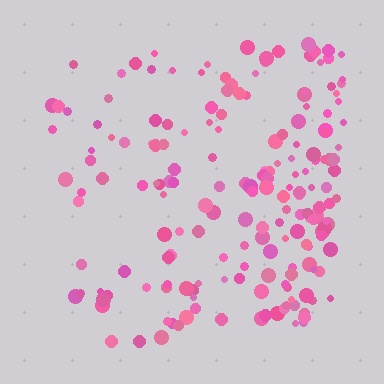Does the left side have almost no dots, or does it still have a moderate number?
Still a moderate number, just noticeably fewer than the right.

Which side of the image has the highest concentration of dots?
The right.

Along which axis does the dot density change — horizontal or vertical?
Horizontal.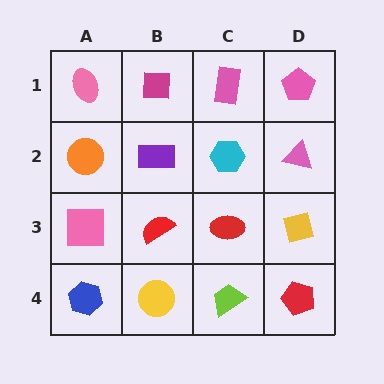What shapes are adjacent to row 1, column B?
A purple rectangle (row 2, column B), a pink ellipse (row 1, column A), a pink rectangle (row 1, column C).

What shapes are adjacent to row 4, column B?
A red semicircle (row 3, column B), a blue hexagon (row 4, column A), a lime trapezoid (row 4, column C).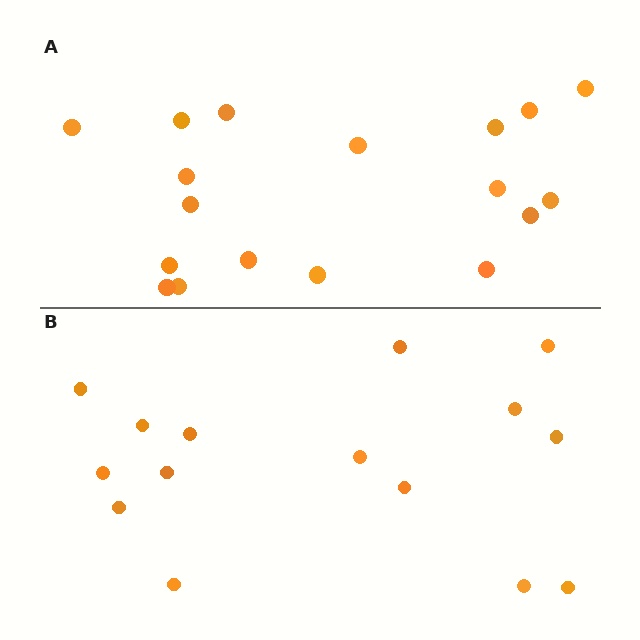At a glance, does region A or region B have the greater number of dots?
Region A (the top region) has more dots.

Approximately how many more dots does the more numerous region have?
Region A has just a few more — roughly 2 or 3 more dots than region B.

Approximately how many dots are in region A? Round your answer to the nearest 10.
About 20 dots. (The exact count is 18, which rounds to 20.)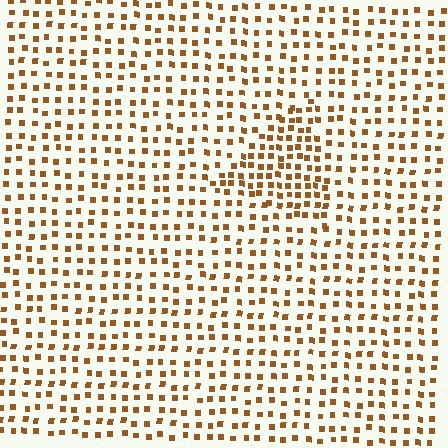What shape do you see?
I see a triangle.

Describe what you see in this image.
The image contains small brown elements arranged at two different densities. A triangle-shaped region is visible where the elements are more densely packed than the surrounding area.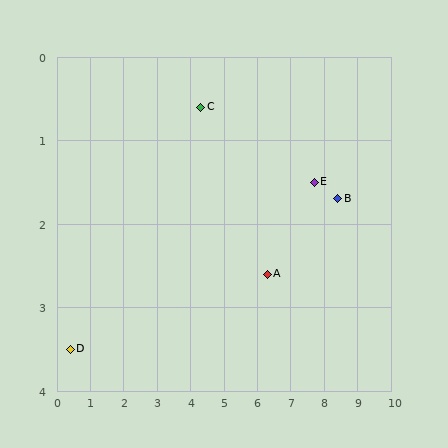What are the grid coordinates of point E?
Point E is at approximately (7.7, 1.5).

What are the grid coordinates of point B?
Point B is at approximately (8.4, 1.7).